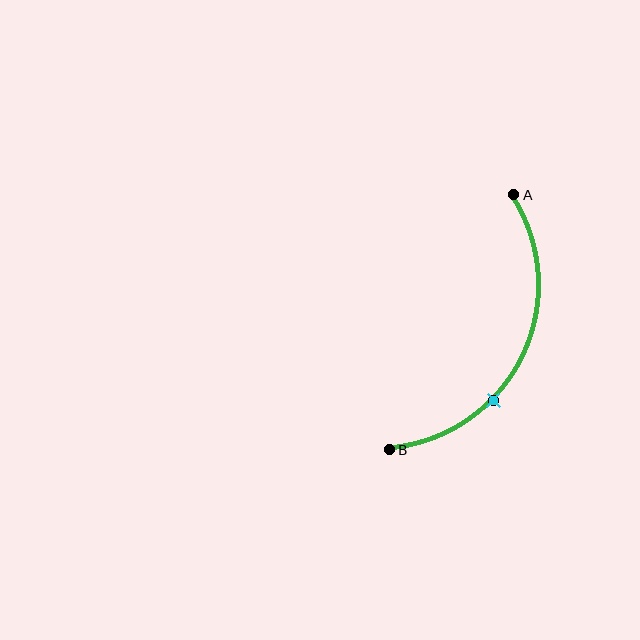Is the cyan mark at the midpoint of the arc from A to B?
No. The cyan mark lies on the arc but is closer to endpoint B. The arc midpoint would be at the point on the curve equidistant along the arc from both A and B.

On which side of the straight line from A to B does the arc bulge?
The arc bulges to the right of the straight line connecting A and B.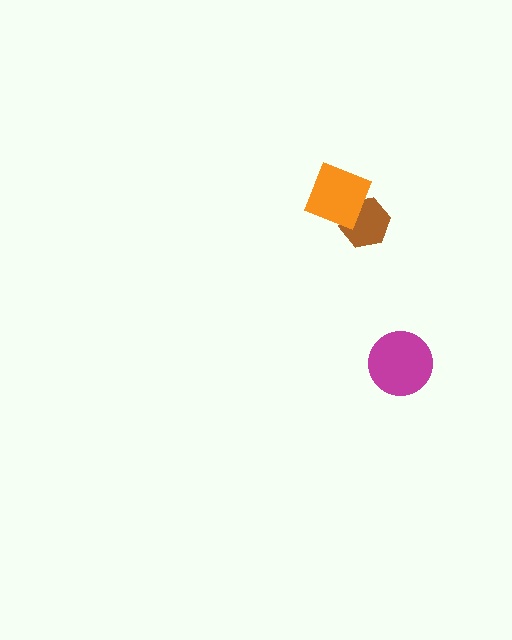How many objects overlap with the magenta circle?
0 objects overlap with the magenta circle.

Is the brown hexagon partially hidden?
Yes, it is partially covered by another shape.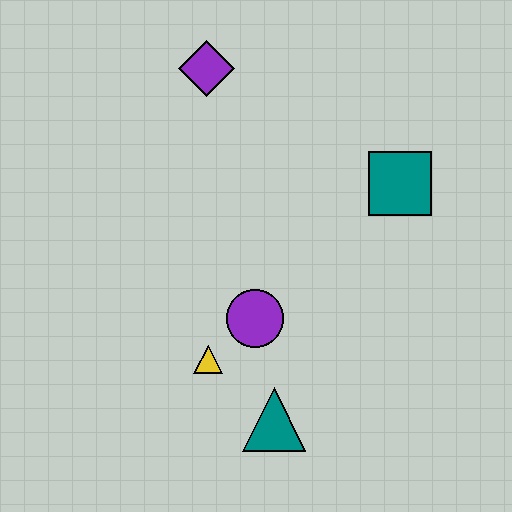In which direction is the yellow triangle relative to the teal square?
The yellow triangle is to the left of the teal square.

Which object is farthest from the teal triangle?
The purple diamond is farthest from the teal triangle.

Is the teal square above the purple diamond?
No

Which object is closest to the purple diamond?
The teal square is closest to the purple diamond.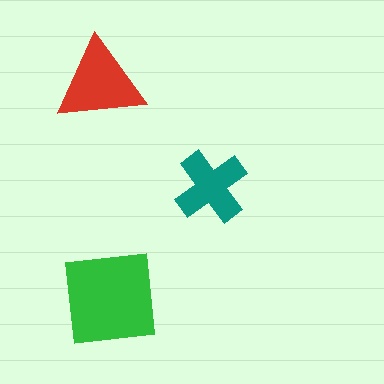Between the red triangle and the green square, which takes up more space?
The green square.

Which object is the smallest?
The teal cross.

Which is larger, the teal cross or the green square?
The green square.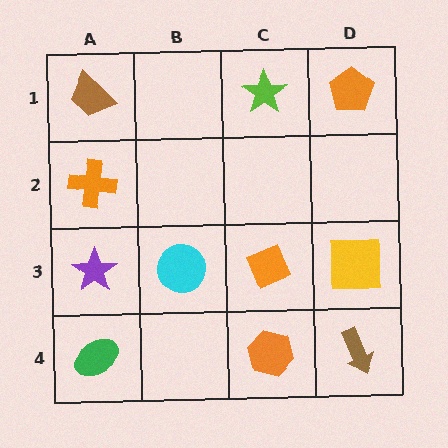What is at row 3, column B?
A cyan circle.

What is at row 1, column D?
An orange pentagon.